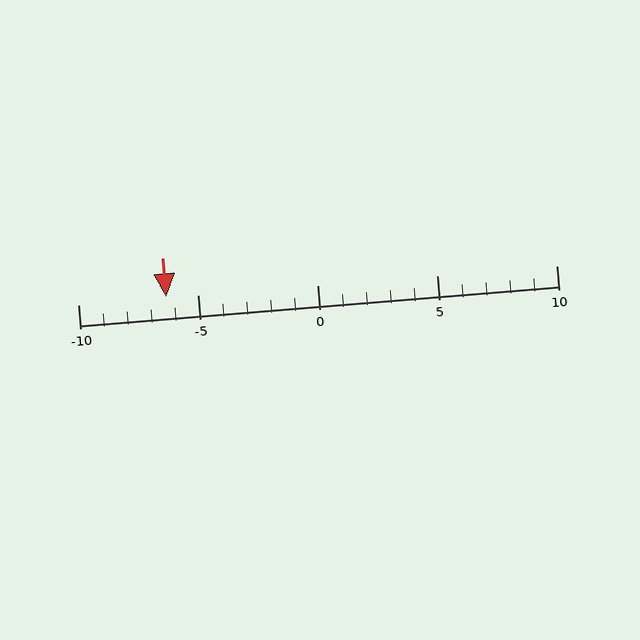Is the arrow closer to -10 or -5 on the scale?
The arrow is closer to -5.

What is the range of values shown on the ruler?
The ruler shows values from -10 to 10.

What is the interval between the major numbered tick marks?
The major tick marks are spaced 5 units apart.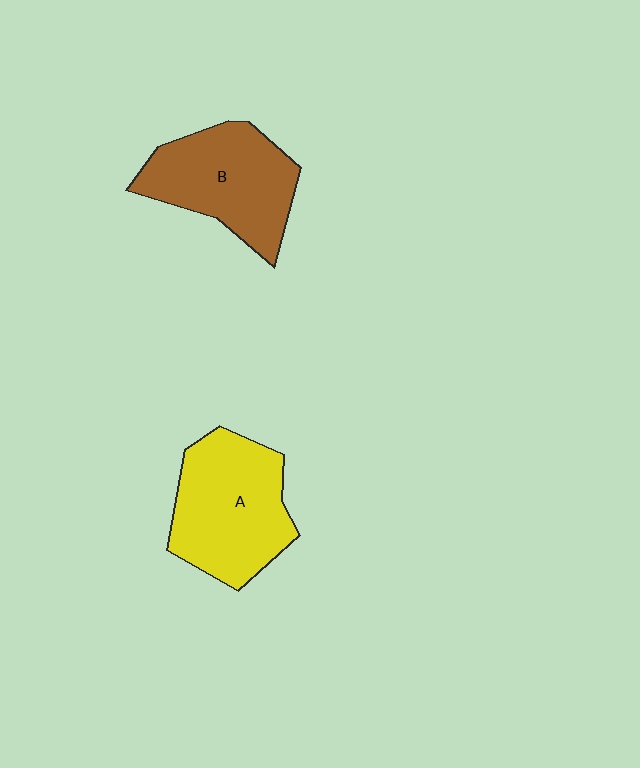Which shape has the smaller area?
Shape B (brown).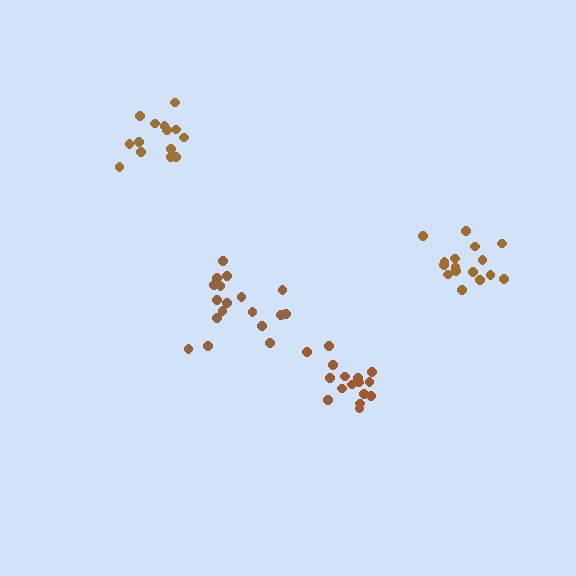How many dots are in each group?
Group 1: 16 dots, Group 2: 14 dots, Group 3: 19 dots, Group 4: 16 dots (65 total).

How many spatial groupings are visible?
There are 4 spatial groupings.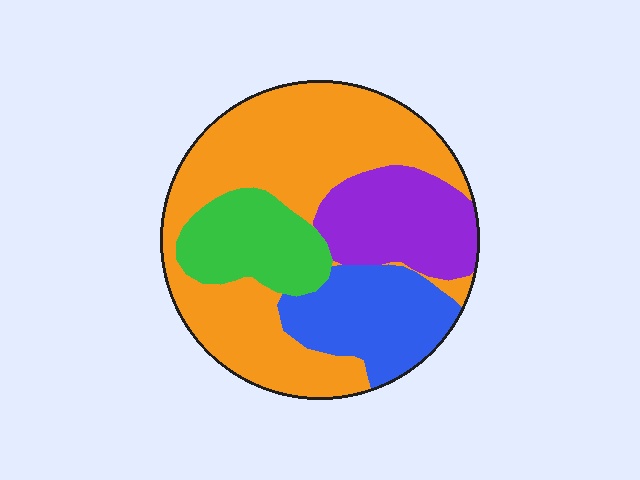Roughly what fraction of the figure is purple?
Purple covers about 20% of the figure.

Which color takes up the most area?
Orange, at roughly 50%.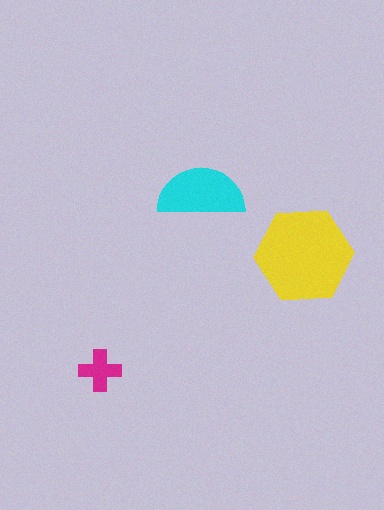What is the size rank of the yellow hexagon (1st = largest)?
1st.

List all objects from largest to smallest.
The yellow hexagon, the cyan semicircle, the magenta cross.